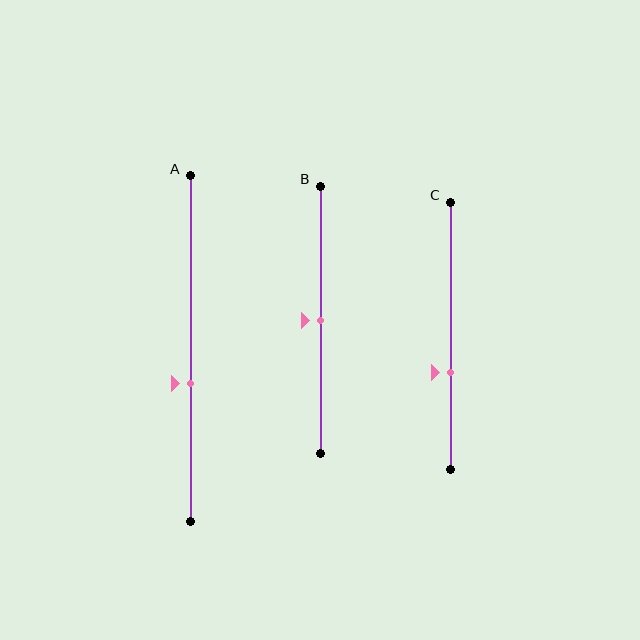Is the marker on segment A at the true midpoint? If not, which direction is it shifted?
No, the marker on segment A is shifted downward by about 10% of the segment length.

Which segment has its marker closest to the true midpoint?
Segment B has its marker closest to the true midpoint.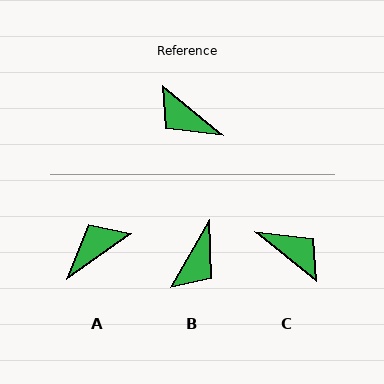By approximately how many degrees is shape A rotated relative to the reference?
Approximately 105 degrees clockwise.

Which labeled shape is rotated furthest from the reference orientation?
C, about 179 degrees away.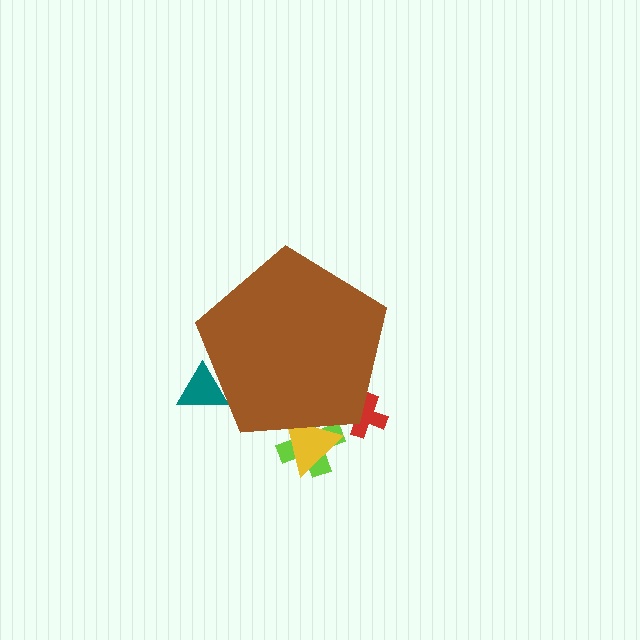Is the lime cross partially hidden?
Yes, the lime cross is partially hidden behind the brown pentagon.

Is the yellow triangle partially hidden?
Yes, the yellow triangle is partially hidden behind the brown pentagon.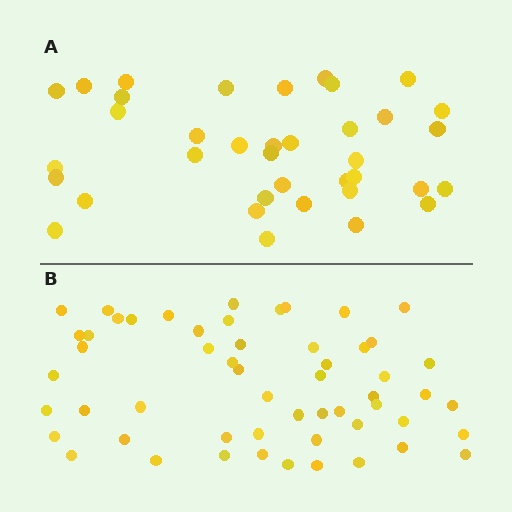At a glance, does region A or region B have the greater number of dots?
Region B (the bottom region) has more dots.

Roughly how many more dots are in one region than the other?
Region B has approximately 20 more dots than region A.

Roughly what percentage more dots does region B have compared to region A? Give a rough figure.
About 50% more.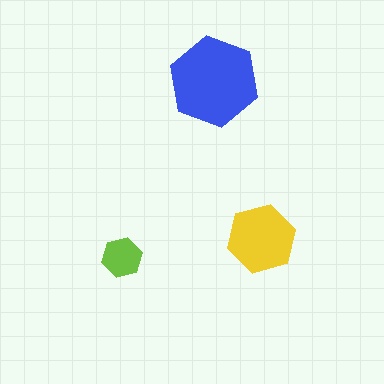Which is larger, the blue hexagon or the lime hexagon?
The blue one.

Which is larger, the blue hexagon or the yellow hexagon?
The blue one.